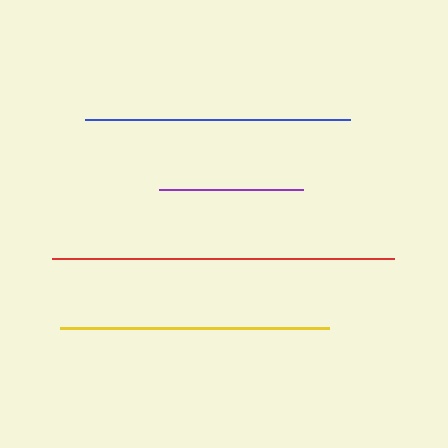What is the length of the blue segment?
The blue segment is approximately 266 pixels long.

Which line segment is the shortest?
The purple line is the shortest at approximately 144 pixels.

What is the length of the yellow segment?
The yellow segment is approximately 269 pixels long.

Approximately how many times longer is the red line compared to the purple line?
The red line is approximately 2.4 times the length of the purple line.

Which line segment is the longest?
The red line is the longest at approximately 343 pixels.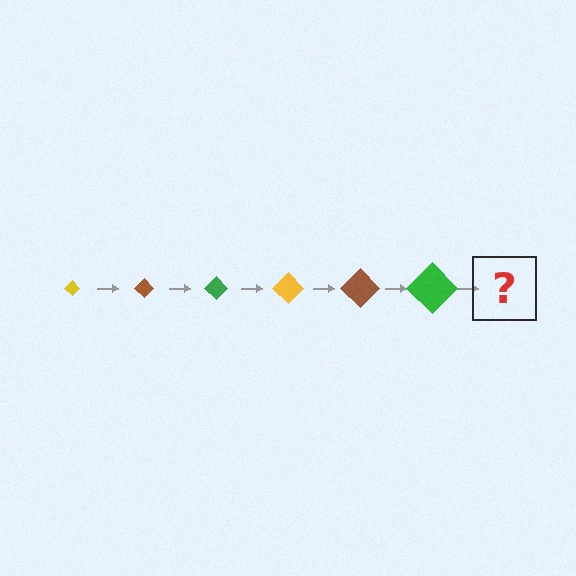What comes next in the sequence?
The next element should be a yellow diamond, larger than the previous one.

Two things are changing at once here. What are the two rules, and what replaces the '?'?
The two rules are that the diamond grows larger each step and the color cycles through yellow, brown, and green. The '?' should be a yellow diamond, larger than the previous one.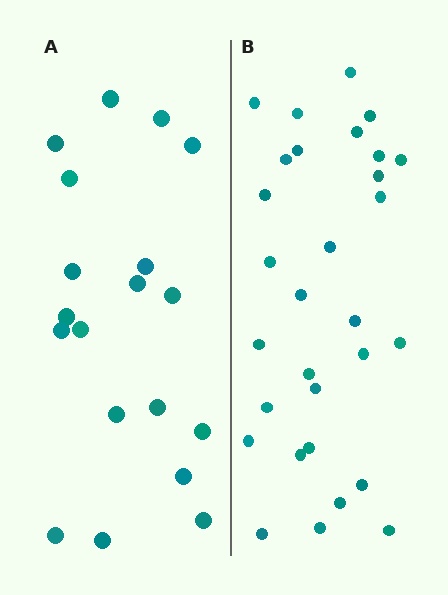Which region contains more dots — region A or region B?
Region B (the right region) has more dots.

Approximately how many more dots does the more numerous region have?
Region B has roughly 12 or so more dots than region A.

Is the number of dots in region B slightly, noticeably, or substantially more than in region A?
Region B has substantially more. The ratio is roughly 1.6 to 1.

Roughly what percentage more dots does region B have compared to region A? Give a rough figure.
About 60% more.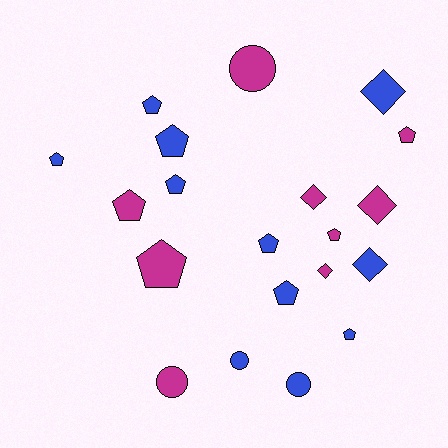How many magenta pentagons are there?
There are 4 magenta pentagons.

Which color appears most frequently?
Blue, with 11 objects.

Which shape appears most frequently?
Pentagon, with 11 objects.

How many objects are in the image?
There are 20 objects.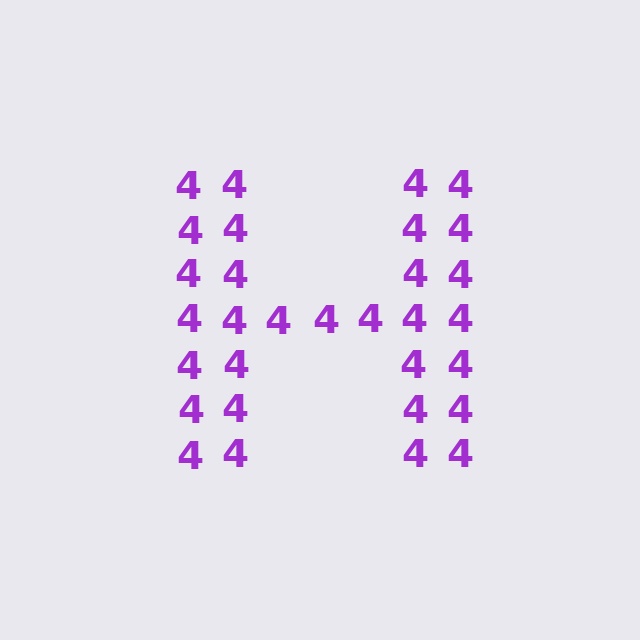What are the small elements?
The small elements are digit 4's.